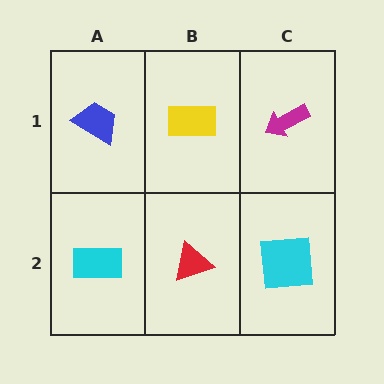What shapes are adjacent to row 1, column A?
A cyan rectangle (row 2, column A), a yellow rectangle (row 1, column B).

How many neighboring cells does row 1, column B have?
3.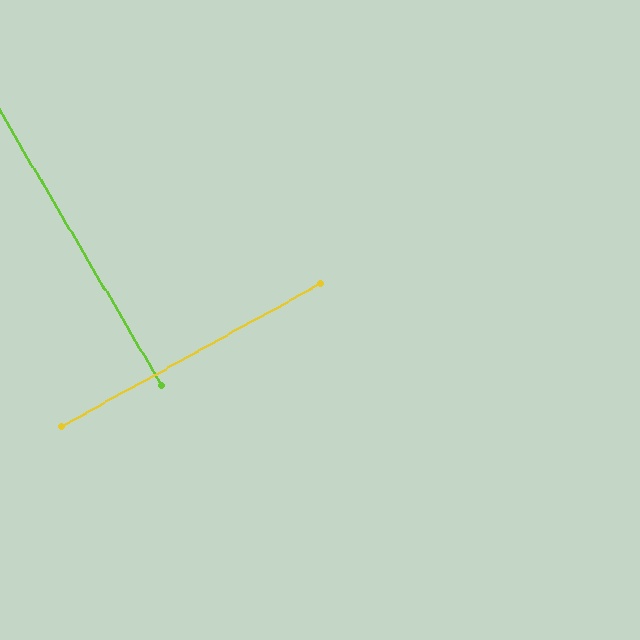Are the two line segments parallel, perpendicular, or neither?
Perpendicular — they meet at approximately 88°.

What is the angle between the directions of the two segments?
Approximately 88 degrees.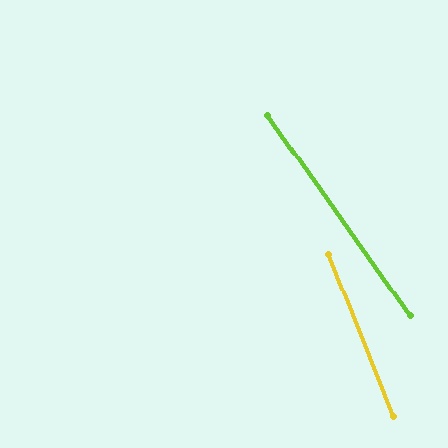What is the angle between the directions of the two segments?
Approximately 14 degrees.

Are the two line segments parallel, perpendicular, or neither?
Neither parallel nor perpendicular — they differ by about 14°.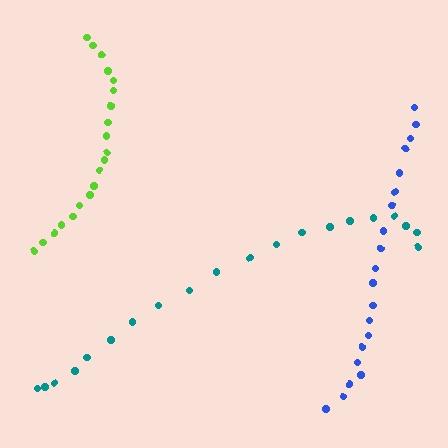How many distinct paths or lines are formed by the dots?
There are 3 distinct paths.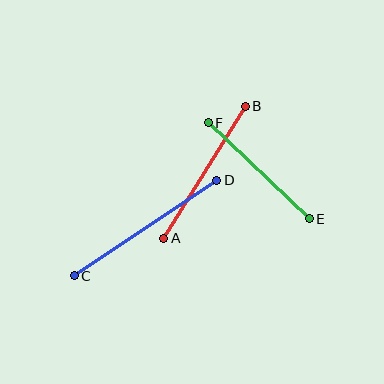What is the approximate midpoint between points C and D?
The midpoint is at approximately (145, 228) pixels.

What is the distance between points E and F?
The distance is approximately 139 pixels.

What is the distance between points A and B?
The distance is approximately 155 pixels.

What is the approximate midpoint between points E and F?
The midpoint is at approximately (259, 171) pixels.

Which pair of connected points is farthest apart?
Points C and D are farthest apart.